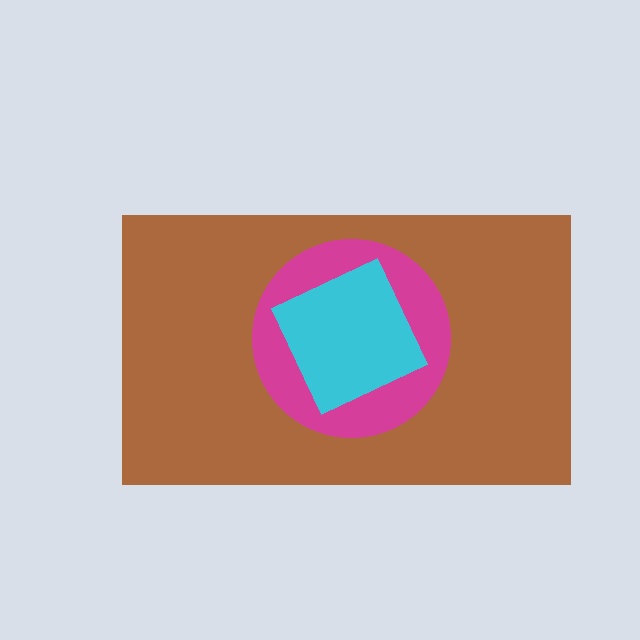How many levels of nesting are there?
3.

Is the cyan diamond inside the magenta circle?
Yes.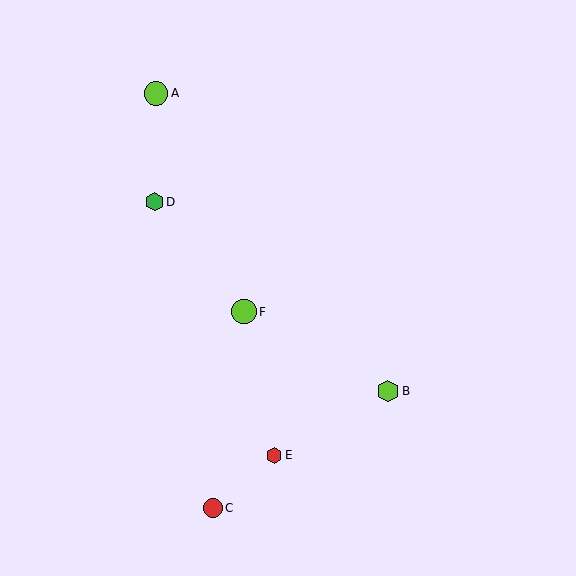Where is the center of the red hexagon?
The center of the red hexagon is at (274, 455).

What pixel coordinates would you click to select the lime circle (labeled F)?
Click at (244, 312) to select the lime circle F.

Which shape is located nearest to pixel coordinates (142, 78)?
The lime circle (labeled A) at (156, 93) is nearest to that location.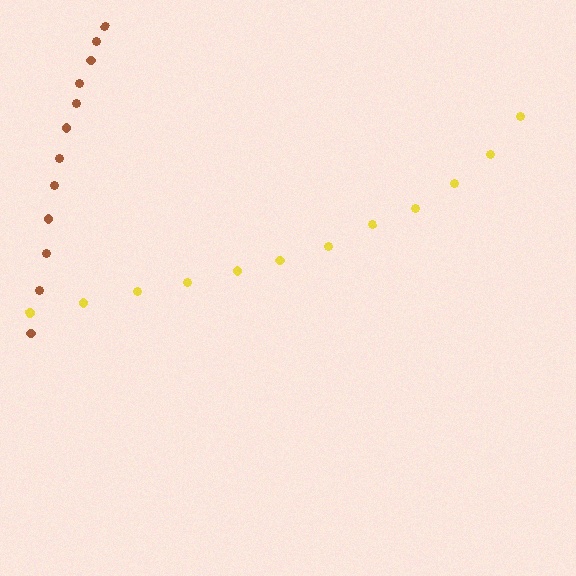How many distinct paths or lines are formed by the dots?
There are 2 distinct paths.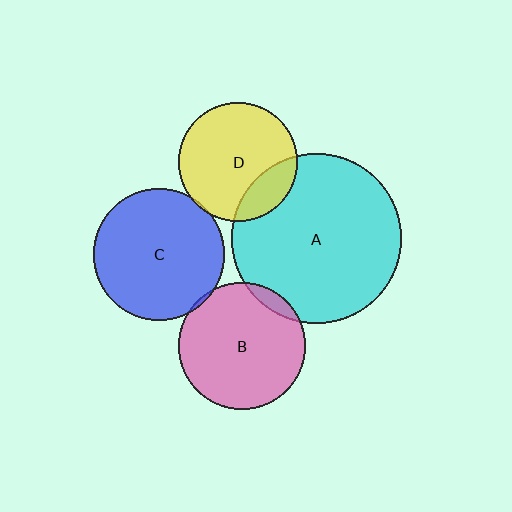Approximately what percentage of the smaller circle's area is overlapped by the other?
Approximately 20%.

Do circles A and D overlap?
Yes.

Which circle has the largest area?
Circle A (cyan).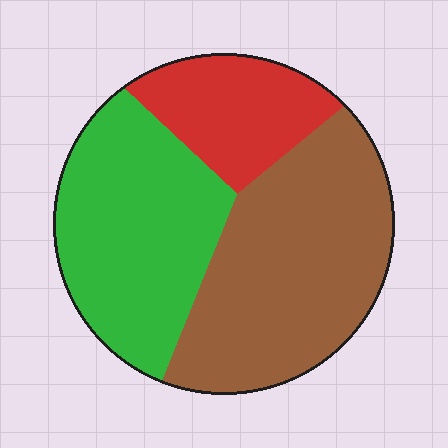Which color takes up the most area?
Brown, at roughly 45%.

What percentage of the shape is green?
Green covers around 35% of the shape.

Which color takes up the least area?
Red, at roughly 20%.